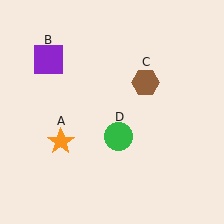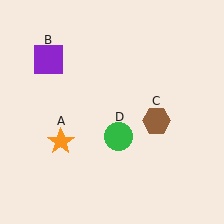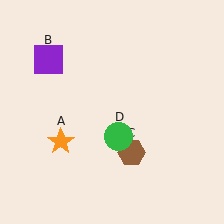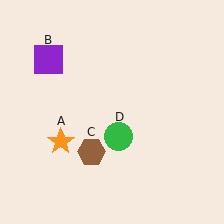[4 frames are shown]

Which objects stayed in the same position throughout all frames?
Orange star (object A) and purple square (object B) and green circle (object D) remained stationary.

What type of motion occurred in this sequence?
The brown hexagon (object C) rotated clockwise around the center of the scene.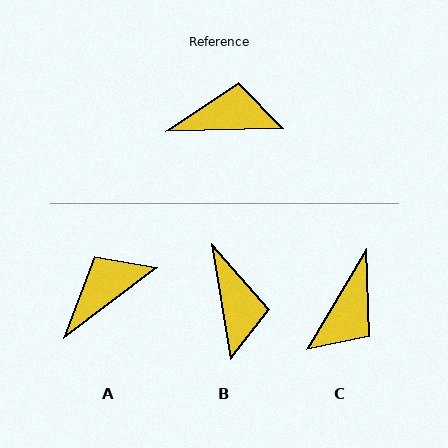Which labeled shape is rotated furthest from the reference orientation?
C, about 122 degrees away.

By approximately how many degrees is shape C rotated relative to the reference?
Approximately 122 degrees clockwise.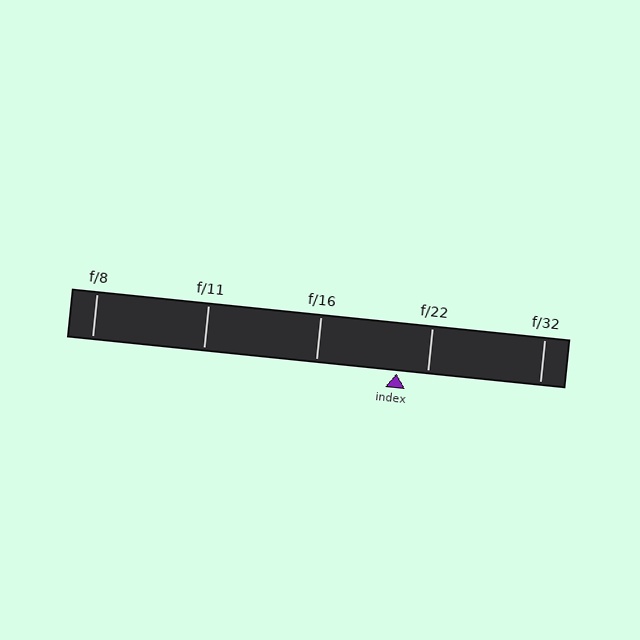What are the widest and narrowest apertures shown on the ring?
The widest aperture shown is f/8 and the narrowest is f/32.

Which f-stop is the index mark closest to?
The index mark is closest to f/22.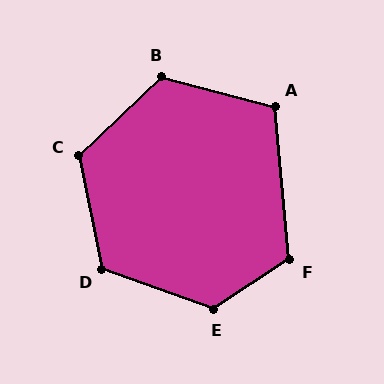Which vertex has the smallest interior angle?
A, at approximately 110 degrees.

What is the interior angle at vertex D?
Approximately 121 degrees (obtuse).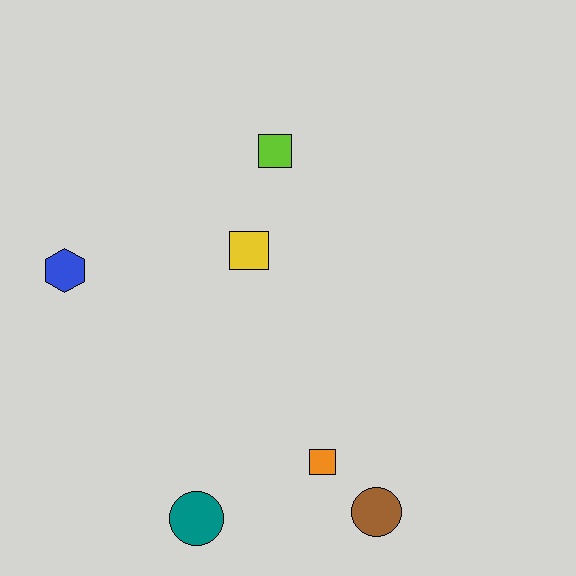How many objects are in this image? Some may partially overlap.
There are 6 objects.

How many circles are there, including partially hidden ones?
There are 2 circles.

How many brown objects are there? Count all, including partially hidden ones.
There is 1 brown object.